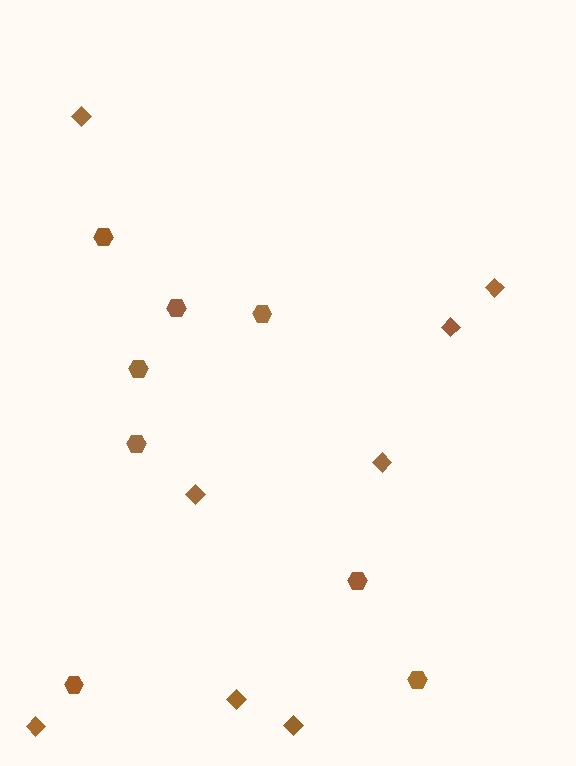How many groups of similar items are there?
There are 2 groups: one group of hexagons (8) and one group of diamonds (8).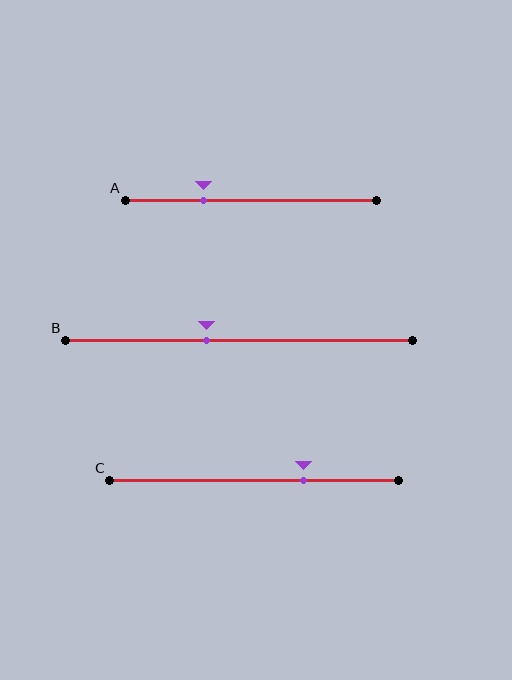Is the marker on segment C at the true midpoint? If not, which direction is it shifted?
No, the marker on segment C is shifted to the right by about 17% of the segment length.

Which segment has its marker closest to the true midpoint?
Segment B has its marker closest to the true midpoint.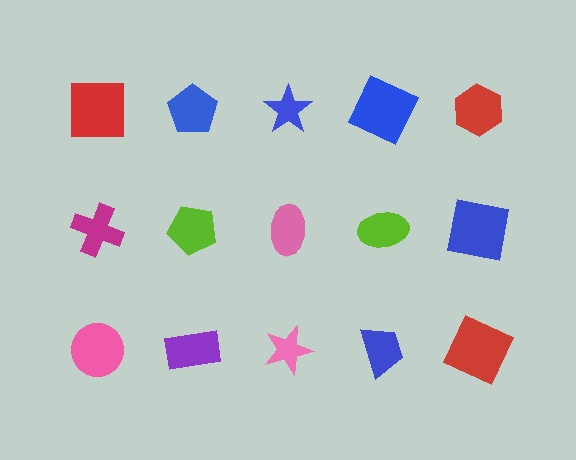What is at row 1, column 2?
A blue pentagon.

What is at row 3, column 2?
A purple rectangle.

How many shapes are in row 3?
5 shapes.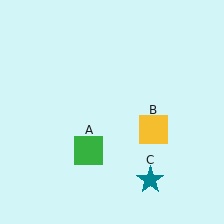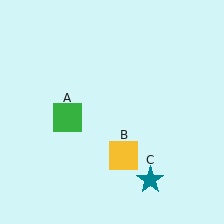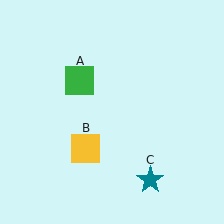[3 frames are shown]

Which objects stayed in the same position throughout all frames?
Teal star (object C) remained stationary.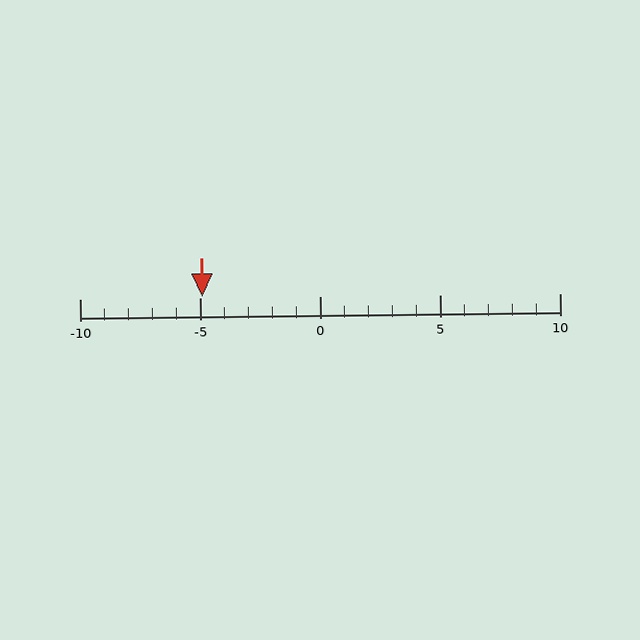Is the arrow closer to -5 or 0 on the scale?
The arrow is closer to -5.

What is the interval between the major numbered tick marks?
The major tick marks are spaced 5 units apart.